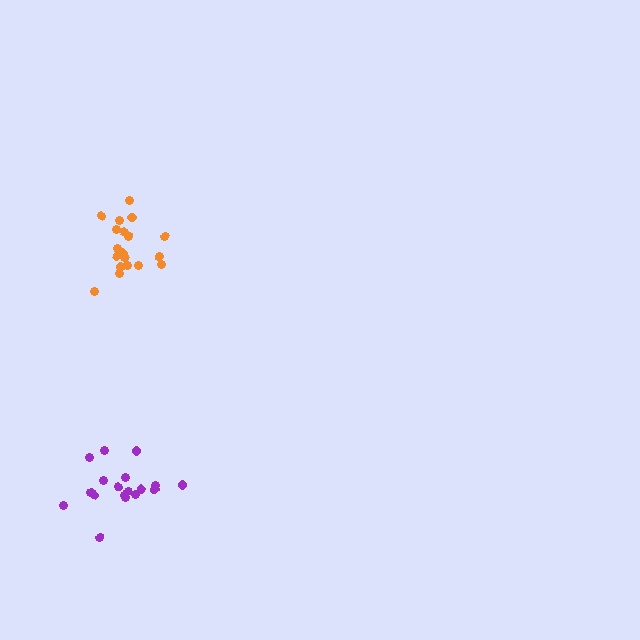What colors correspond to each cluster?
The clusters are colored: purple, orange.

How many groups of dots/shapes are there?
There are 2 groups.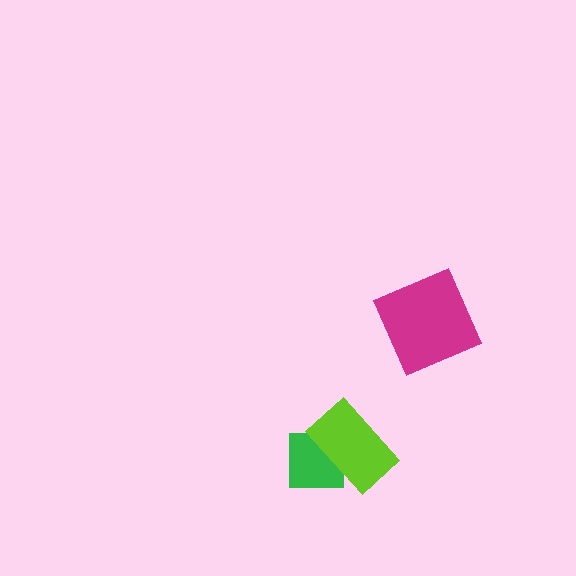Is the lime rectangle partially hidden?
No, no other shape covers it.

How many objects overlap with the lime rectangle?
1 object overlaps with the lime rectangle.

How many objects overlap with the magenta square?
0 objects overlap with the magenta square.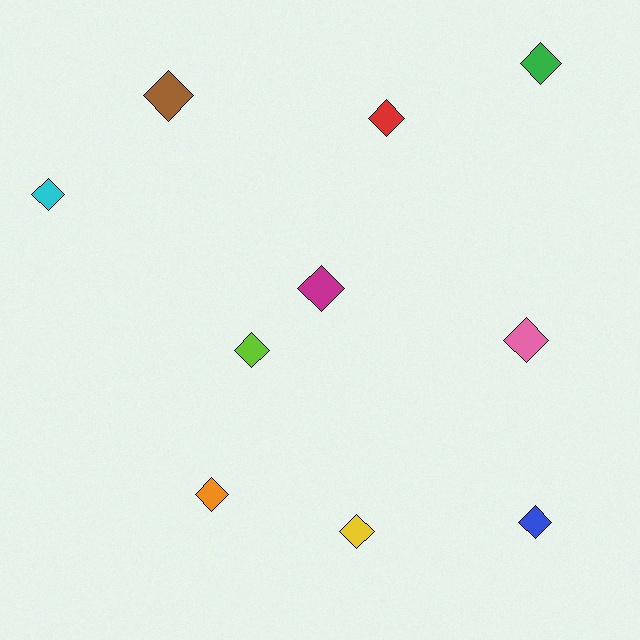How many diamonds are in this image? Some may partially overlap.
There are 10 diamonds.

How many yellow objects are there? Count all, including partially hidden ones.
There is 1 yellow object.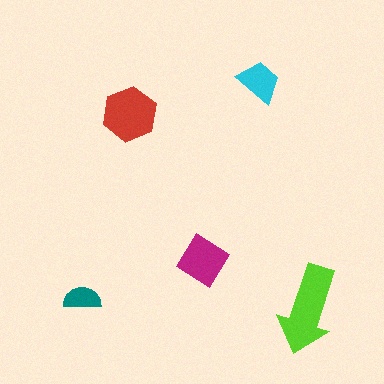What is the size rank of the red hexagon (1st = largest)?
2nd.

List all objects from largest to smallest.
The lime arrow, the red hexagon, the magenta diamond, the cyan trapezoid, the teal semicircle.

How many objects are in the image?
There are 5 objects in the image.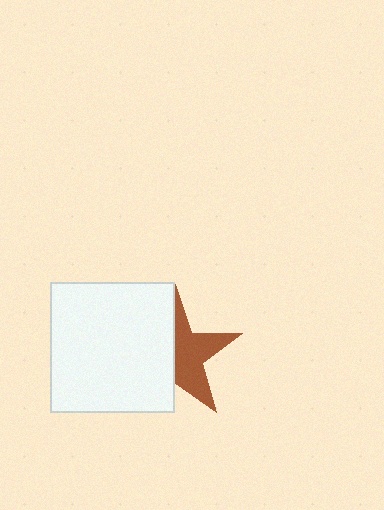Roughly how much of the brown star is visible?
About half of it is visible (roughly 50%).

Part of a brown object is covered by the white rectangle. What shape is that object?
It is a star.